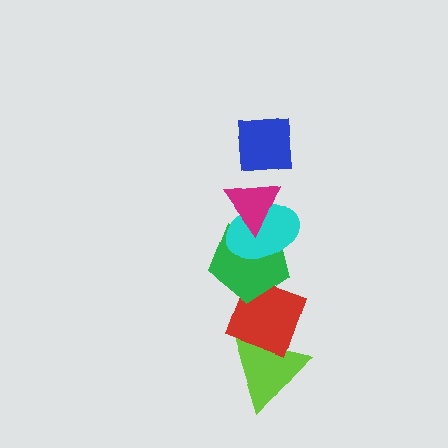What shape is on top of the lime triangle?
The red diamond is on top of the lime triangle.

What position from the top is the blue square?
The blue square is 1st from the top.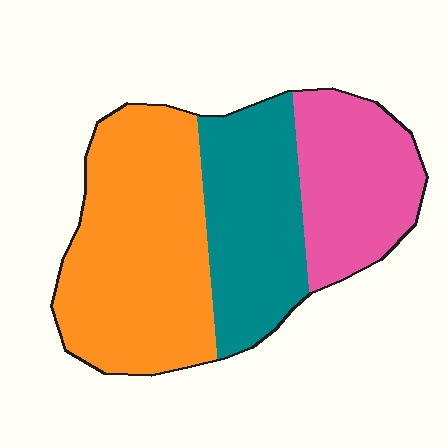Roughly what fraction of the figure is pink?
Pink takes up about one quarter (1/4) of the figure.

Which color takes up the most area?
Orange, at roughly 45%.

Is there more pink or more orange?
Orange.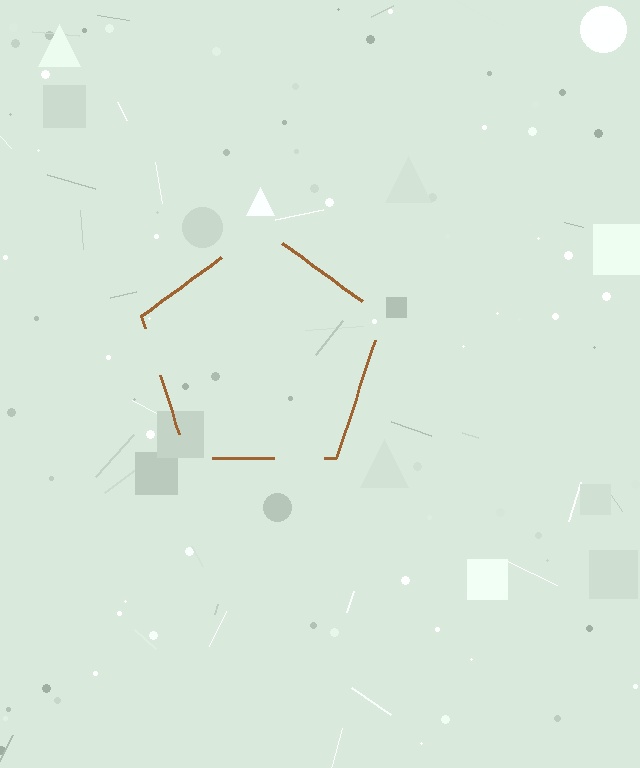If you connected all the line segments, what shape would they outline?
They would outline a pentagon.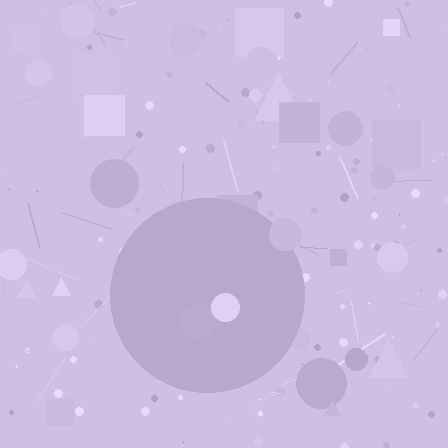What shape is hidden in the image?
A circle is hidden in the image.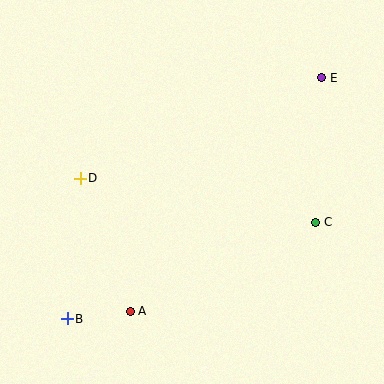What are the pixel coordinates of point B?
Point B is at (67, 319).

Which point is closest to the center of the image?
Point D at (80, 178) is closest to the center.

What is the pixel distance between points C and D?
The distance between C and D is 240 pixels.